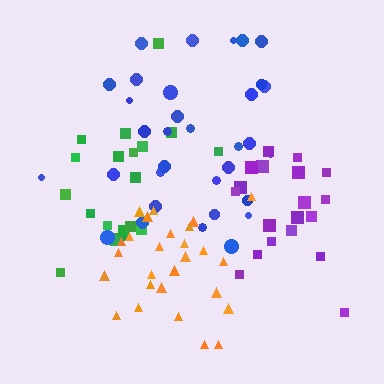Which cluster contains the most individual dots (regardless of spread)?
Blue (33).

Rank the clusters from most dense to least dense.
purple, green, orange, blue.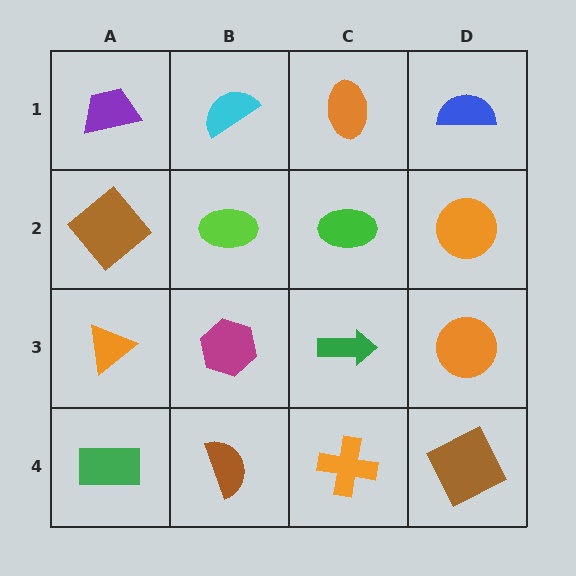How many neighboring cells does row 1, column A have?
2.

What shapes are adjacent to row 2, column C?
An orange ellipse (row 1, column C), a green arrow (row 3, column C), a lime ellipse (row 2, column B), an orange circle (row 2, column D).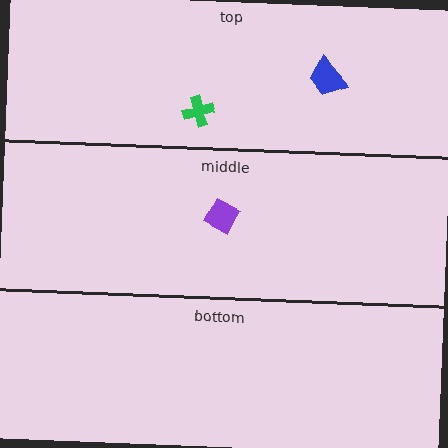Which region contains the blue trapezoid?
The top region.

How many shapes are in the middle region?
1.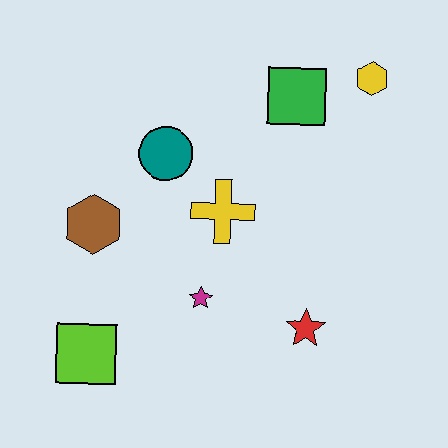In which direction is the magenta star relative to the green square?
The magenta star is below the green square.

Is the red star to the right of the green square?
Yes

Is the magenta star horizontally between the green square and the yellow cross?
No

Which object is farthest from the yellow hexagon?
The lime square is farthest from the yellow hexagon.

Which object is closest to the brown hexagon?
The teal circle is closest to the brown hexagon.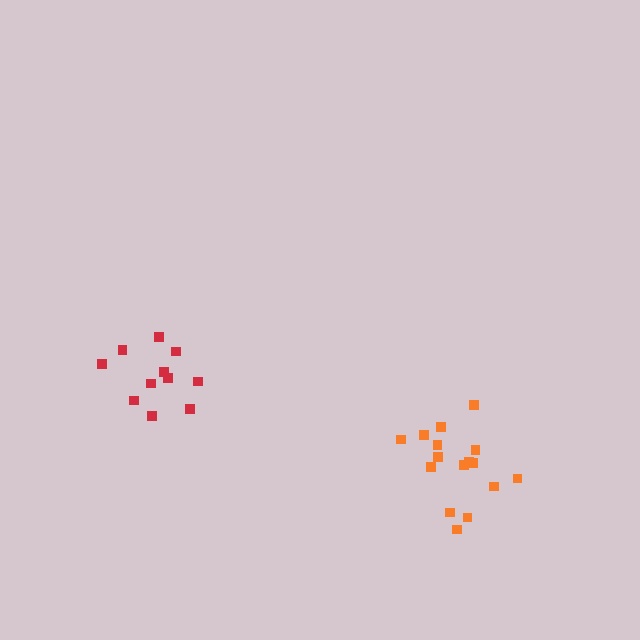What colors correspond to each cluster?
The clusters are colored: orange, red.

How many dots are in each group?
Group 1: 16 dots, Group 2: 11 dots (27 total).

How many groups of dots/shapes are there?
There are 2 groups.